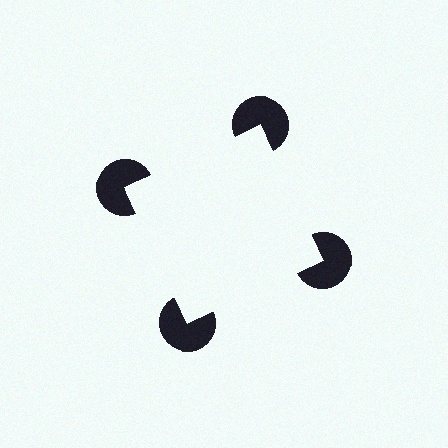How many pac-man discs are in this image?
There are 4 — one at each vertex of the illusory square.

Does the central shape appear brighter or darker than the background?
It typically appears slightly brighter than the background, even though no actual brightness change is drawn.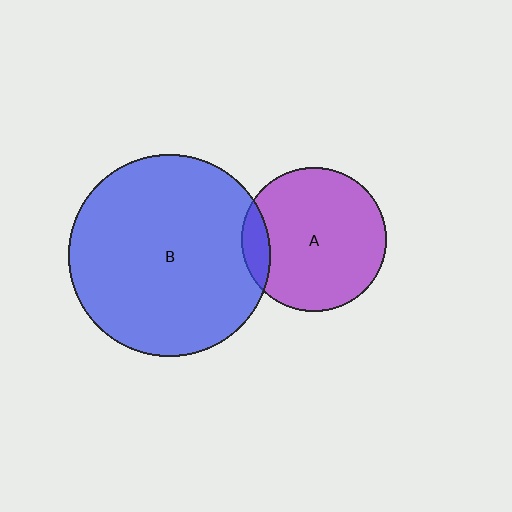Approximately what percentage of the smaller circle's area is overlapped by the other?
Approximately 10%.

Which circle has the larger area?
Circle B (blue).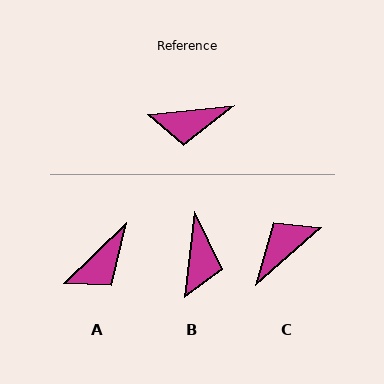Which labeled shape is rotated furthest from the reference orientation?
C, about 144 degrees away.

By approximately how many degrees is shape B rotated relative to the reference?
Approximately 78 degrees counter-clockwise.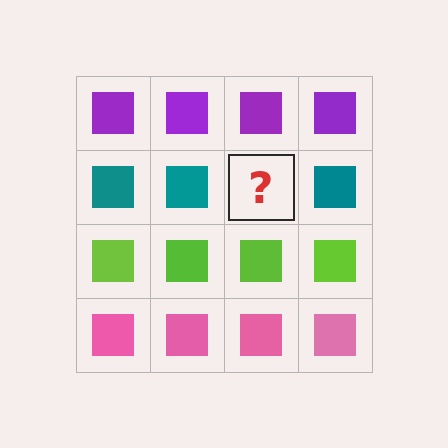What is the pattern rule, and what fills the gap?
The rule is that each row has a consistent color. The gap should be filled with a teal square.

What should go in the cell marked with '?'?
The missing cell should contain a teal square.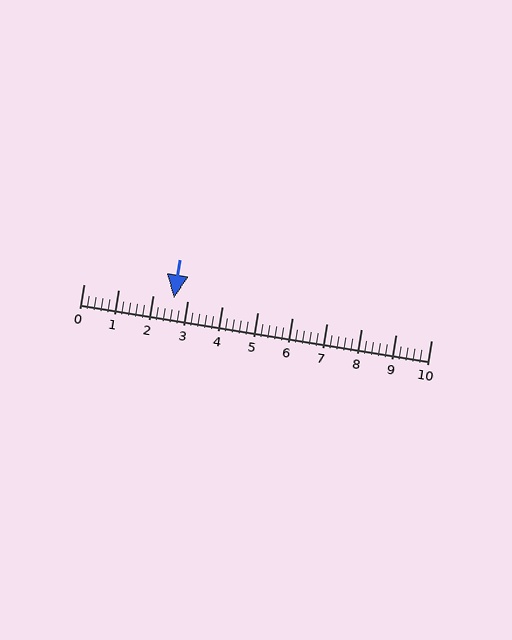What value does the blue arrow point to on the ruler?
The blue arrow points to approximately 2.6.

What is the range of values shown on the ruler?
The ruler shows values from 0 to 10.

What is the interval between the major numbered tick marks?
The major tick marks are spaced 1 units apart.